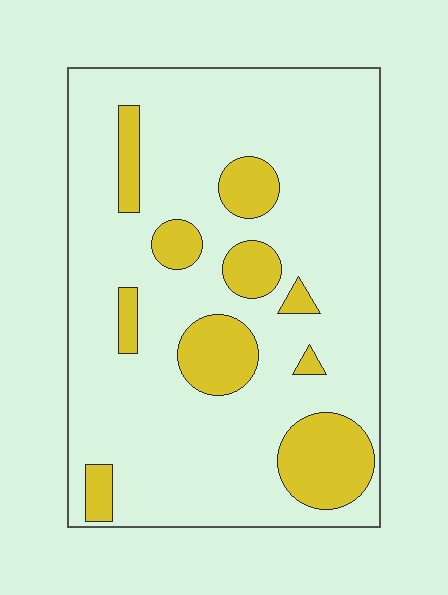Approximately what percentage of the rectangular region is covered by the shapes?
Approximately 20%.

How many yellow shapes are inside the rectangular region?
10.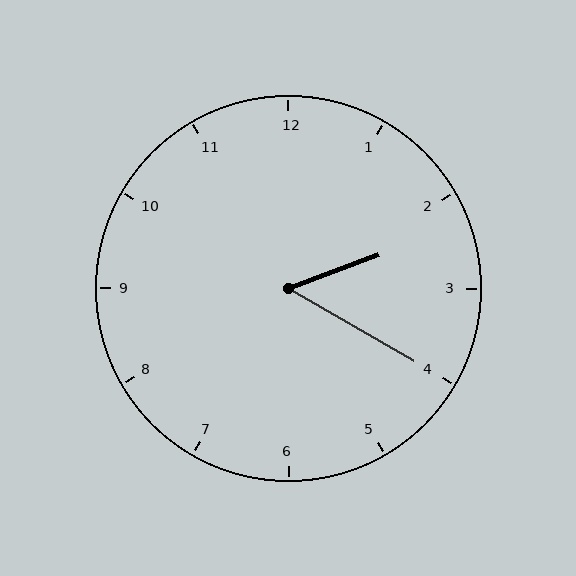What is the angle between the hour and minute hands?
Approximately 50 degrees.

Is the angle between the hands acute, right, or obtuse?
It is acute.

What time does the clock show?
2:20.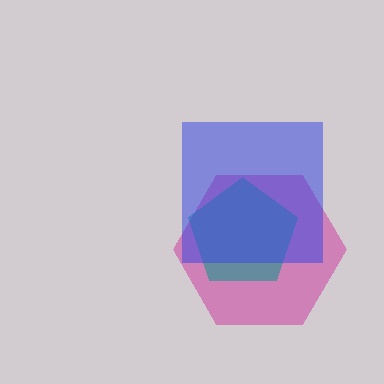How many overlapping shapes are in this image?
There are 3 overlapping shapes in the image.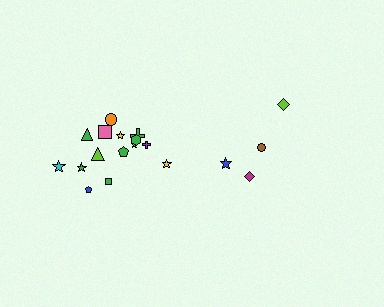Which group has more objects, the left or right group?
The left group.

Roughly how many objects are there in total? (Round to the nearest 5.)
Roughly 20 objects in total.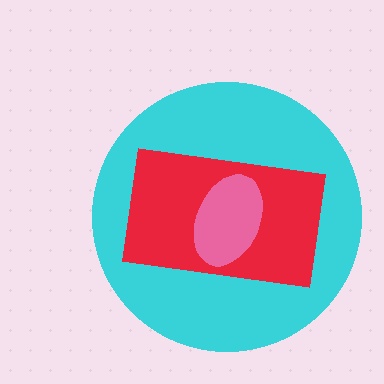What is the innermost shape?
The pink ellipse.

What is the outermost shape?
The cyan circle.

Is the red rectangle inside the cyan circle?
Yes.